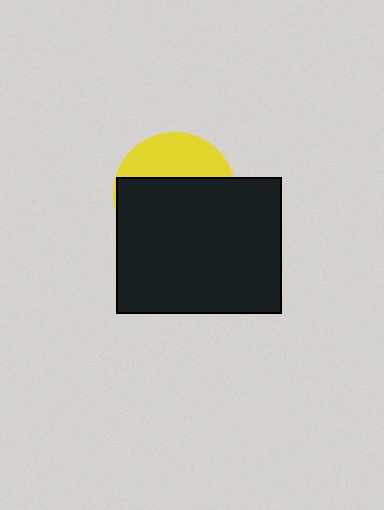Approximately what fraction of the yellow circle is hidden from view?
Roughly 66% of the yellow circle is hidden behind the black rectangle.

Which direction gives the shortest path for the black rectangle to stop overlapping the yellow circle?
Moving down gives the shortest separation.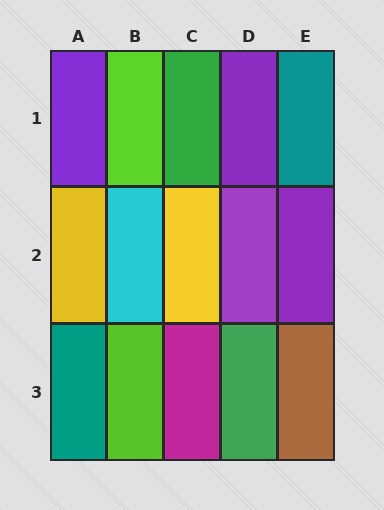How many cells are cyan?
1 cell is cyan.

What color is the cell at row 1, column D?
Purple.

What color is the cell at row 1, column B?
Lime.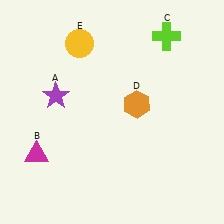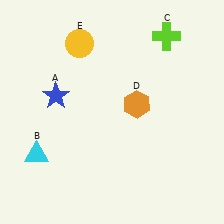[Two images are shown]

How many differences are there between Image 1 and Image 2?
There are 2 differences between the two images.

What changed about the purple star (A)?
In Image 1, A is purple. In Image 2, it changed to blue.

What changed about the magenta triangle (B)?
In Image 1, B is magenta. In Image 2, it changed to cyan.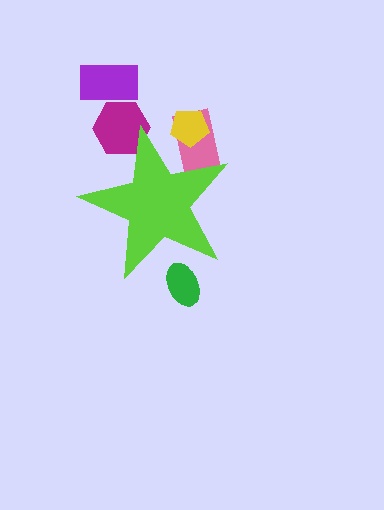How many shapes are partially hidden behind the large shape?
4 shapes are partially hidden.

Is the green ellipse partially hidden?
Yes, the green ellipse is partially hidden behind the lime star.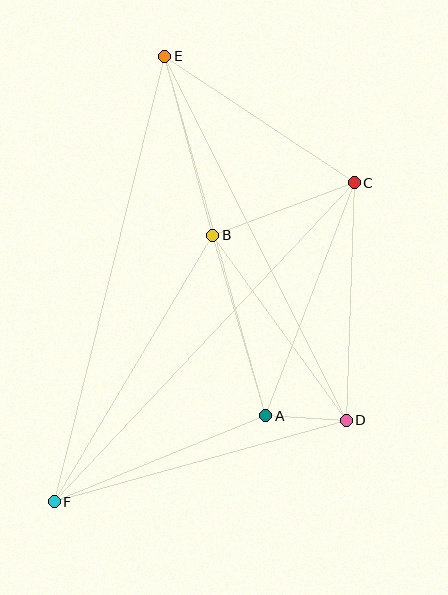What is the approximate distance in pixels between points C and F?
The distance between C and F is approximately 438 pixels.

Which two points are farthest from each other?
Points E and F are farthest from each other.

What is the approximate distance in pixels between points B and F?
The distance between B and F is approximately 310 pixels.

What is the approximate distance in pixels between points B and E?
The distance between B and E is approximately 185 pixels.